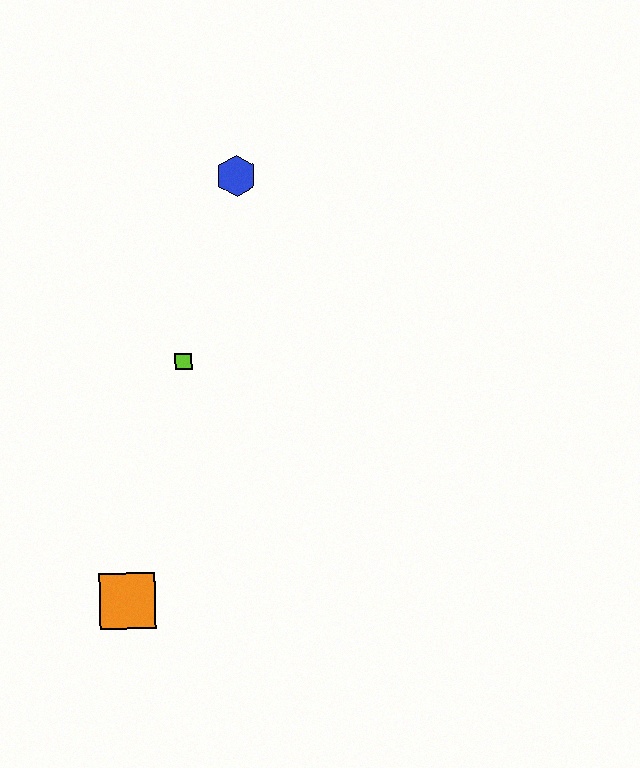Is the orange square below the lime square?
Yes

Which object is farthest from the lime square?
The orange square is farthest from the lime square.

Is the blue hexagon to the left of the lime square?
No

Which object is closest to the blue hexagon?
The lime square is closest to the blue hexagon.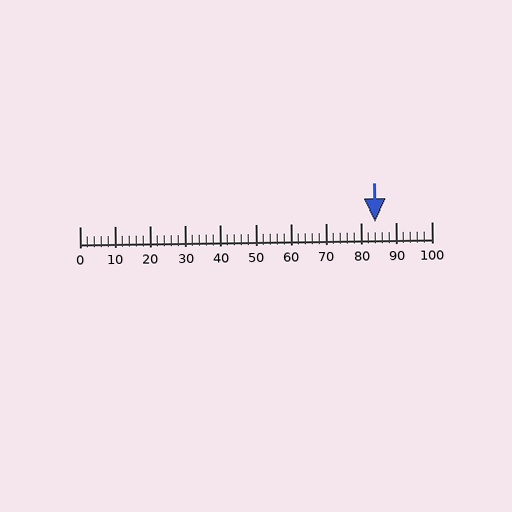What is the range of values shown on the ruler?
The ruler shows values from 0 to 100.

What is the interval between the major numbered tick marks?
The major tick marks are spaced 10 units apart.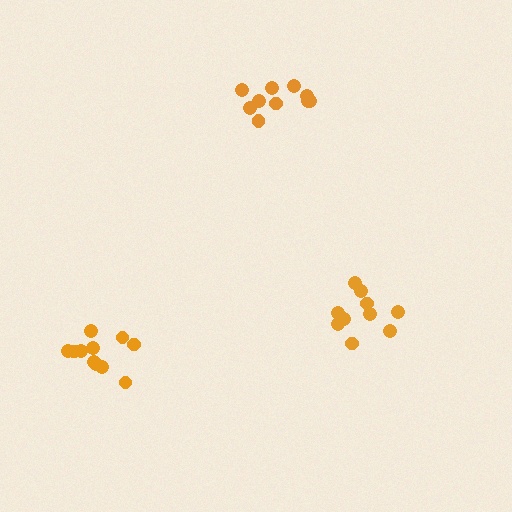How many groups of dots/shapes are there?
There are 3 groups.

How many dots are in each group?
Group 1: 11 dots, Group 2: 10 dots, Group 3: 10 dots (31 total).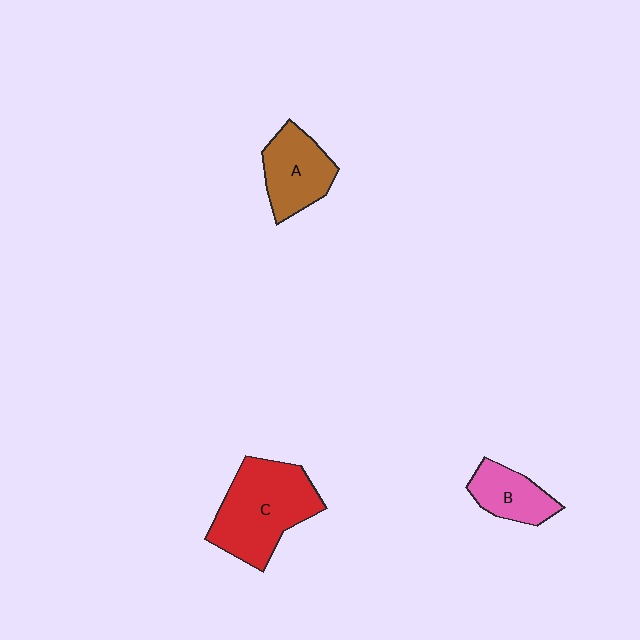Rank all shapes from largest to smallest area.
From largest to smallest: C (red), A (brown), B (pink).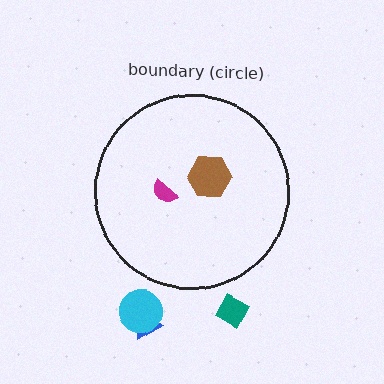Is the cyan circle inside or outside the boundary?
Outside.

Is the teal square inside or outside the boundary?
Outside.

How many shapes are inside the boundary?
2 inside, 3 outside.